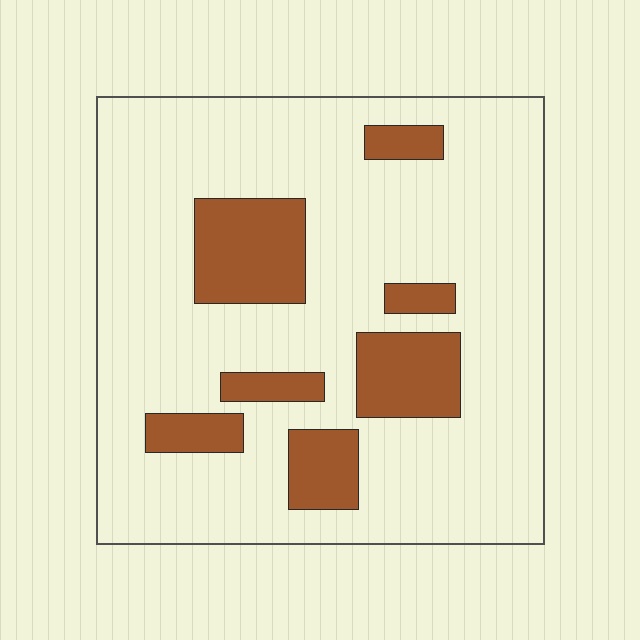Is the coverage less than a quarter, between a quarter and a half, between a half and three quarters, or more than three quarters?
Less than a quarter.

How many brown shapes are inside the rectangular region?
7.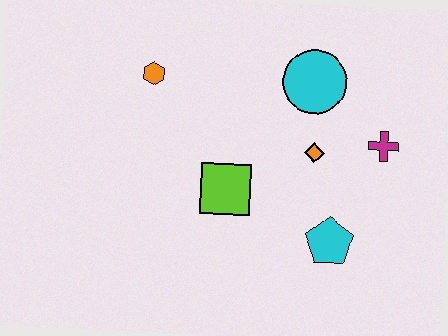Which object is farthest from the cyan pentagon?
The orange hexagon is farthest from the cyan pentagon.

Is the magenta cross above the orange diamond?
Yes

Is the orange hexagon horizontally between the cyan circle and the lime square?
No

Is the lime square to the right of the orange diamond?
No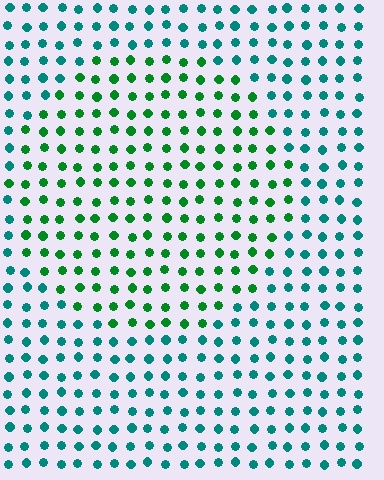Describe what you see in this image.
The image is filled with small teal elements in a uniform arrangement. A circle-shaped region is visible where the elements are tinted to a slightly different hue, forming a subtle color boundary.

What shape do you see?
I see a circle.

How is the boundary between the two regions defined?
The boundary is defined purely by a slight shift in hue (about 41 degrees). Spacing, size, and orientation are identical on both sides.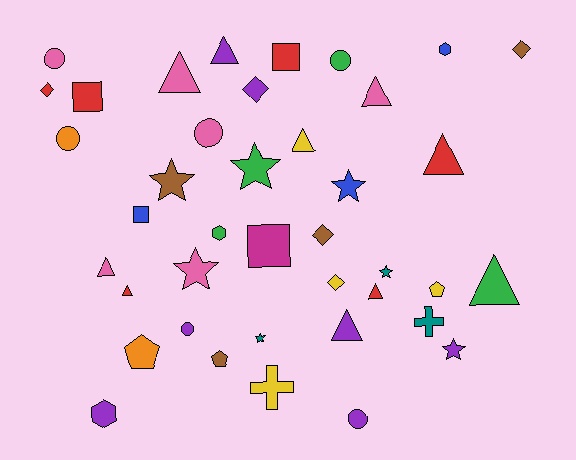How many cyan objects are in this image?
There are no cyan objects.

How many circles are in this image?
There are 6 circles.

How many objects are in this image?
There are 40 objects.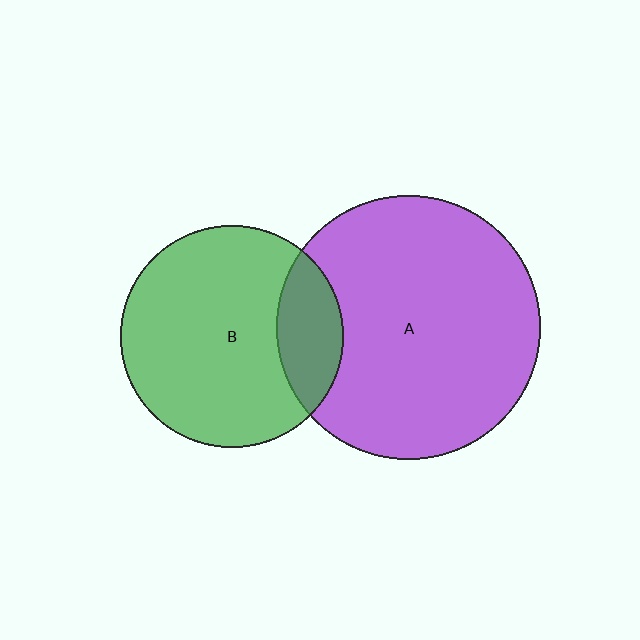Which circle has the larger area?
Circle A (purple).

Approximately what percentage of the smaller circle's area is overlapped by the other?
Approximately 20%.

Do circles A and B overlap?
Yes.